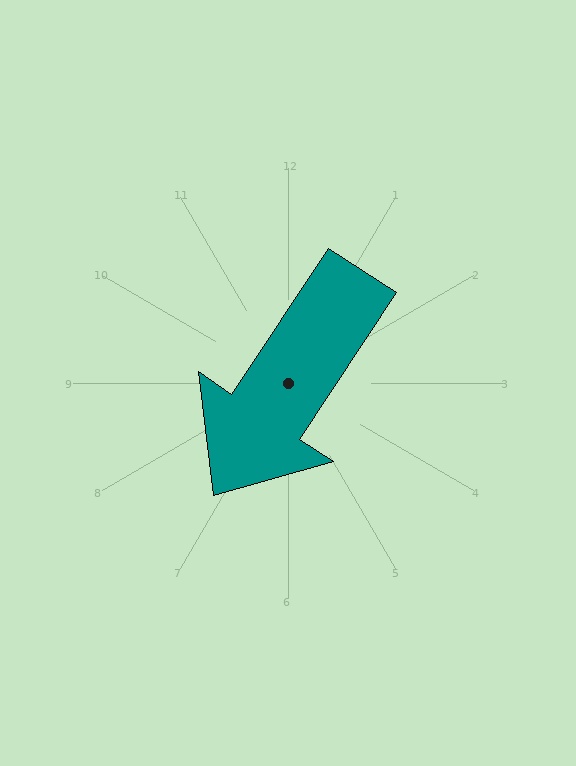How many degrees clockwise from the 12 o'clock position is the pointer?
Approximately 214 degrees.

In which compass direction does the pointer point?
Southwest.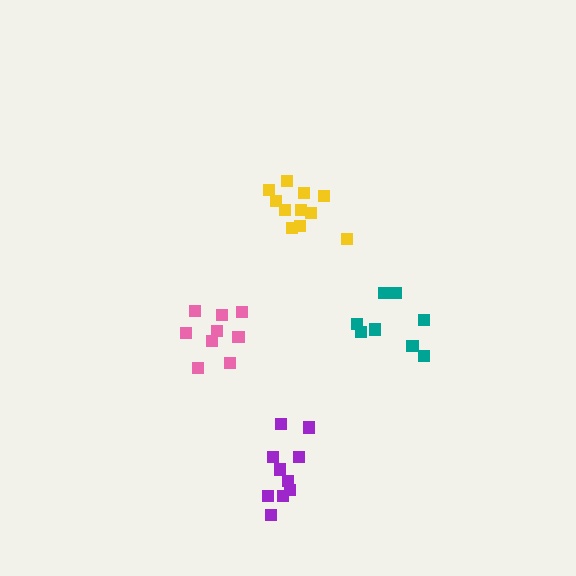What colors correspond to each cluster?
The clusters are colored: teal, purple, yellow, pink.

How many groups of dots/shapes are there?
There are 4 groups.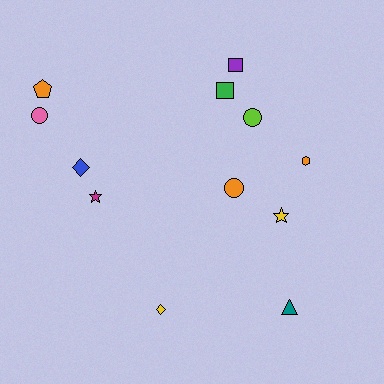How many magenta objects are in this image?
There is 1 magenta object.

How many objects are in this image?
There are 12 objects.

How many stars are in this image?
There are 2 stars.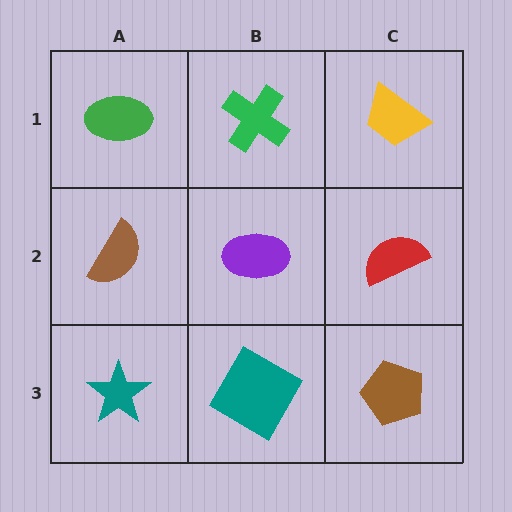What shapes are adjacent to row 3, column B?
A purple ellipse (row 2, column B), a teal star (row 3, column A), a brown pentagon (row 3, column C).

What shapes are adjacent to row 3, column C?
A red semicircle (row 2, column C), a teal diamond (row 3, column B).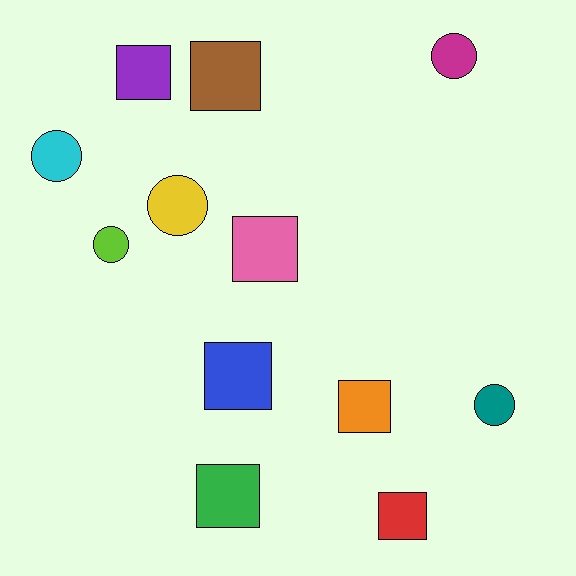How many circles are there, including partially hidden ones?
There are 5 circles.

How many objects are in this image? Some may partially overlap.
There are 12 objects.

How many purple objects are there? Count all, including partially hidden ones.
There is 1 purple object.